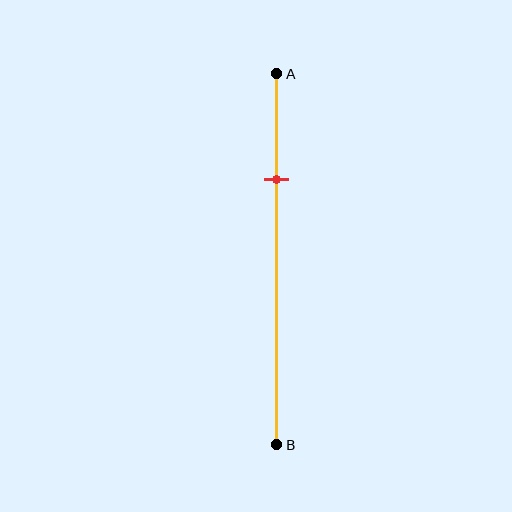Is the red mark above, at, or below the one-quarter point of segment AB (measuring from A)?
The red mark is below the one-quarter point of segment AB.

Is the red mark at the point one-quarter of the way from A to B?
No, the mark is at about 30% from A, not at the 25% one-quarter point.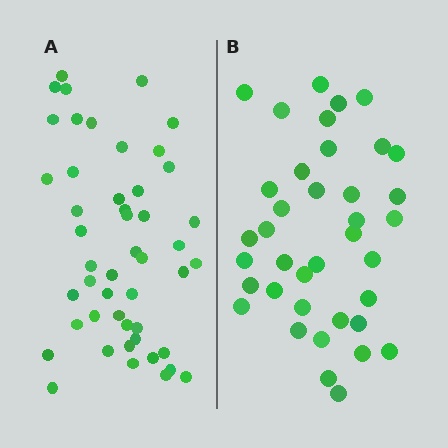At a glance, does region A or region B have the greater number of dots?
Region A (the left region) has more dots.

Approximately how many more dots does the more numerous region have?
Region A has roughly 10 or so more dots than region B.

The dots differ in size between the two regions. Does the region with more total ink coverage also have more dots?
No. Region B has more total ink coverage because its dots are larger, but region A actually contains more individual dots. Total area can be misleading — the number of items is what matters here.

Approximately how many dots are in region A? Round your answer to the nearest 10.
About 50 dots. (The exact count is 48, which rounds to 50.)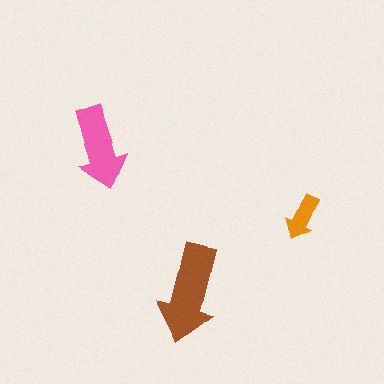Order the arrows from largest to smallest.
the brown one, the pink one, the orange one.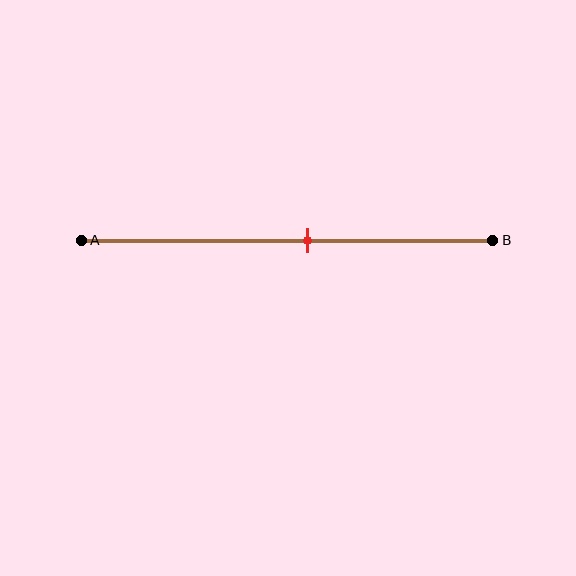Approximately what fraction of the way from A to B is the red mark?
The red mark is approximately 55% of the way from A to B.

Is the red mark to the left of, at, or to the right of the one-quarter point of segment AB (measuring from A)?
The red mark is to the right of the one-quarter point of segment AB.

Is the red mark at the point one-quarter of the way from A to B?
No, the mark is at about 55% from A, not at the 25% one-quarter point.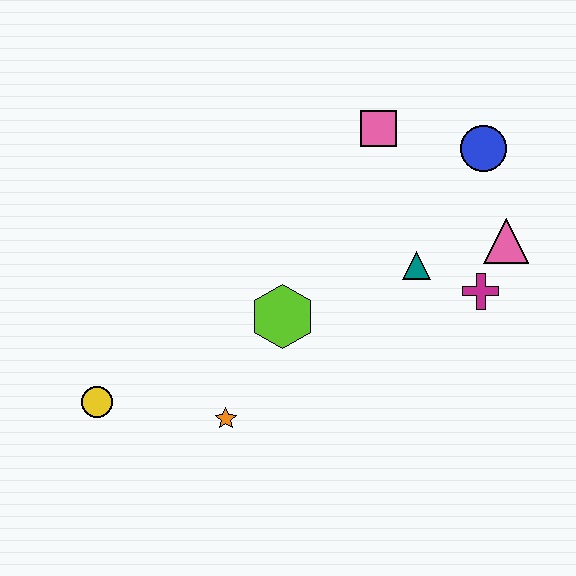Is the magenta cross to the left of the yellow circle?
No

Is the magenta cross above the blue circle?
No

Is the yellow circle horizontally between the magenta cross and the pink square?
No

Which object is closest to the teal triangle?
The magenta cross is closest to the teal triangle.